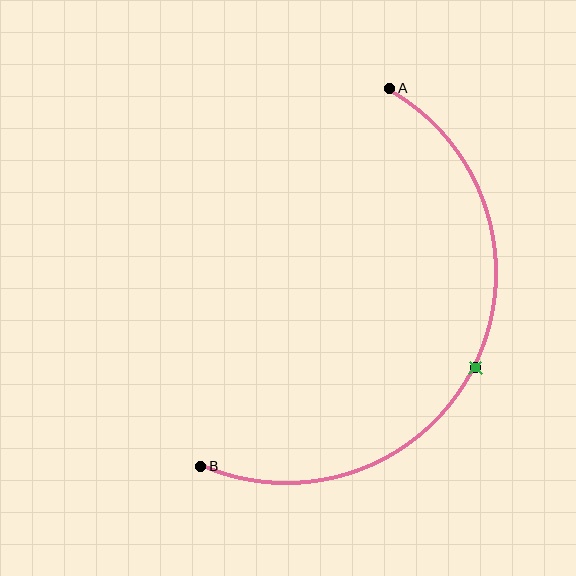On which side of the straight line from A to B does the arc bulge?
The arc bulges to the right of the straight line connecting A and B.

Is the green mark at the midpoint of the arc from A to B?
Yes. The green mark lies on the arc at equal arc-length from both A and B — it is the arc midpoint.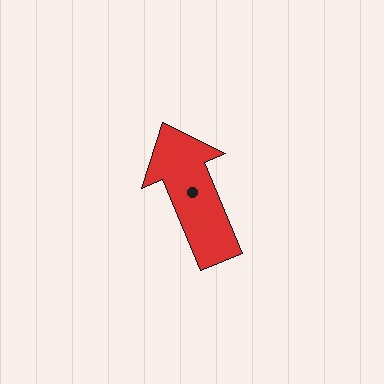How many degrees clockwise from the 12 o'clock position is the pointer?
Approximately 337 degrees.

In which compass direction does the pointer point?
Northwest.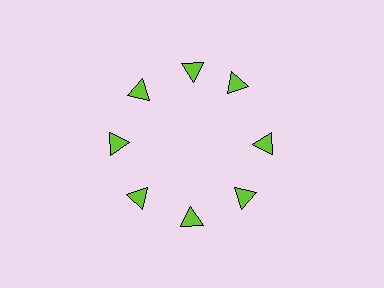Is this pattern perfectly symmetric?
No. The 8 lime triangles are arranged in a ring, but one element near the 2 o'clock position is rotated out of alignment along the ring, breaking the 8-fold rotational symmetry.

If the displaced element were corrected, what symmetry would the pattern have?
It would have 8-fold rotational symmetry — the pattern would map onto itself every 45 degrees.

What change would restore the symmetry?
The symmetry would be restored by rotating it back into even spacing with its neighbors so that all 8 triangles sit at equal angles and equal distance from the center.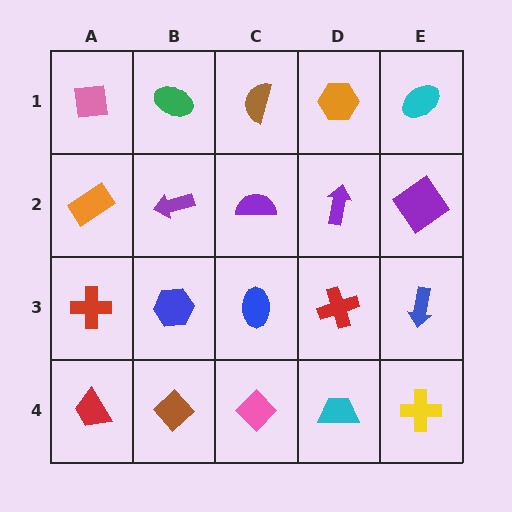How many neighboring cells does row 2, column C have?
4.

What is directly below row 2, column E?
A blue arrow.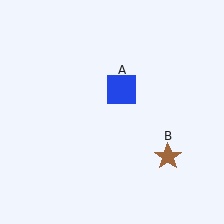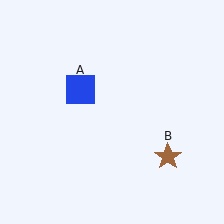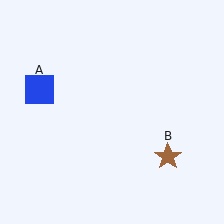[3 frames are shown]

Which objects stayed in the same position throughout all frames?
Brown star (object B) remained stationary.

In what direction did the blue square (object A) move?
The blue square (object A) moved left.